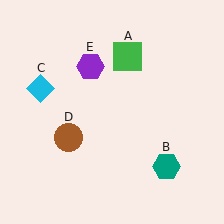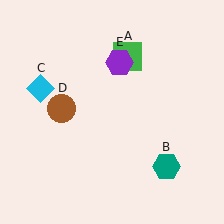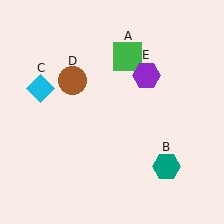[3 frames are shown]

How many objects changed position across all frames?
2 objects changed position: brown circle (object D), purple hexagon (object E).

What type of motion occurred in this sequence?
The brown circle (object D), purple hexagon (object E) rotated clockwise around the center of the scene.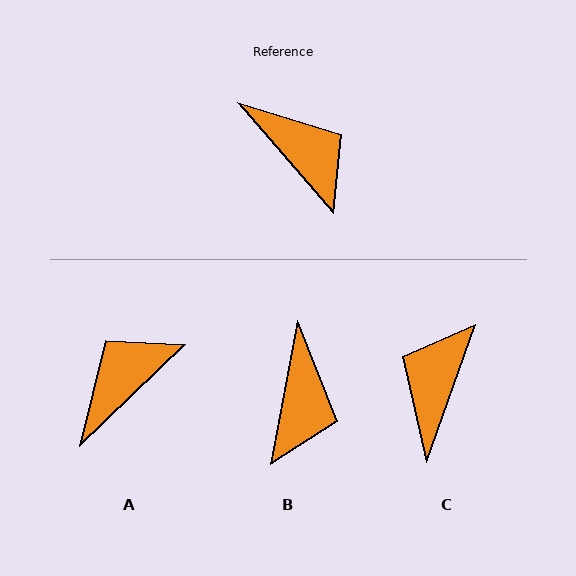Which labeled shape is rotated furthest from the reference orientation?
C, about 120 degrees away.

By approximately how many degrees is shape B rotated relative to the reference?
Approximately 51 degrees clockwise.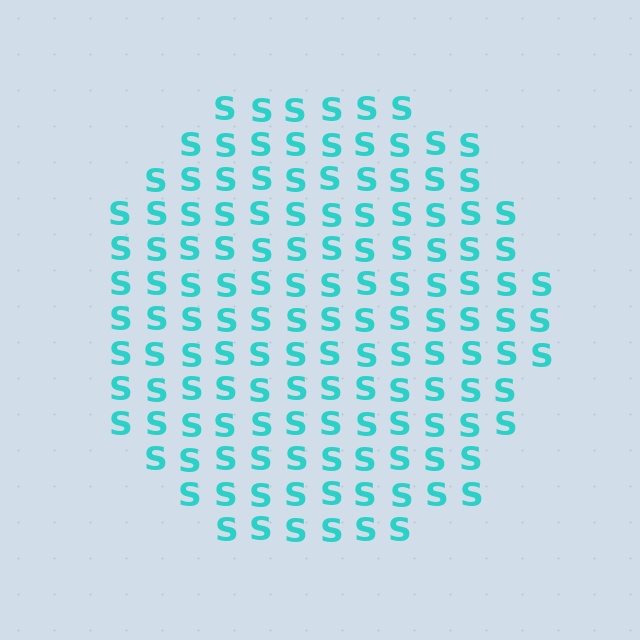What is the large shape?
The large shape is a circle.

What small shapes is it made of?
It is made of small letter S's.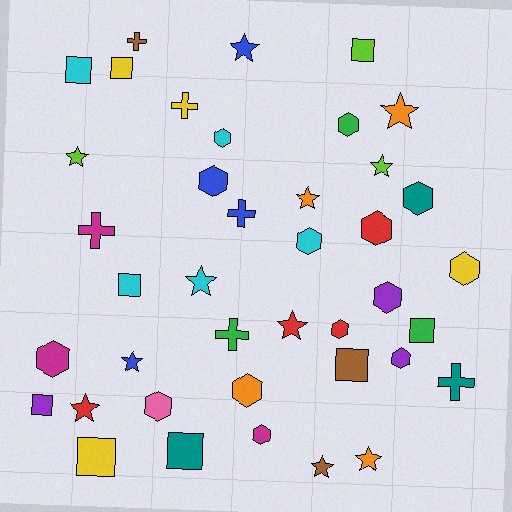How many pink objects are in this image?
There is 1 pink object.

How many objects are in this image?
There are 40 objects.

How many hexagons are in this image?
There are 14 hexagons.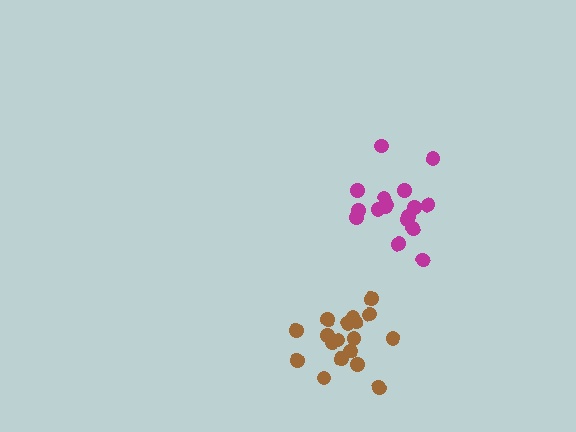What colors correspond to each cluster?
The clusters are colored: magenta, brown.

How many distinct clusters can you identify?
There are 2 distinct clusters.